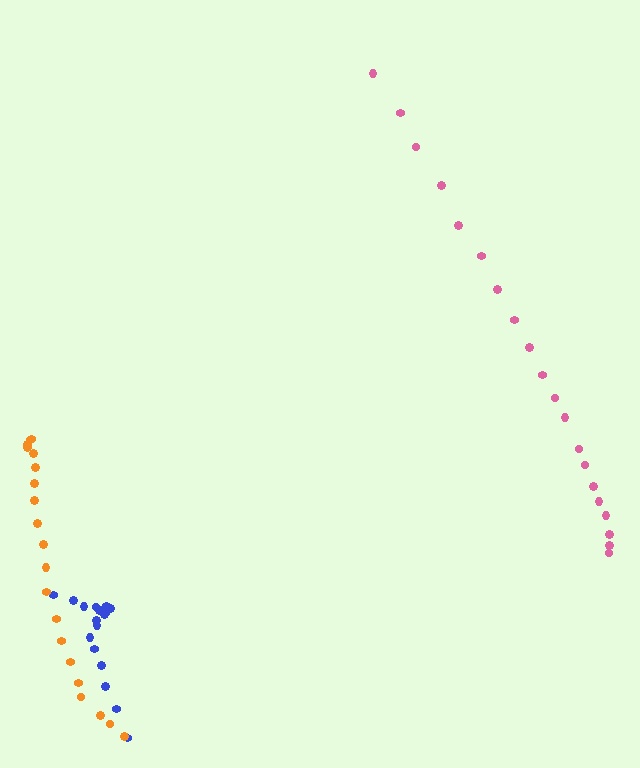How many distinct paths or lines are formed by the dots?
There are 3 distinct paths.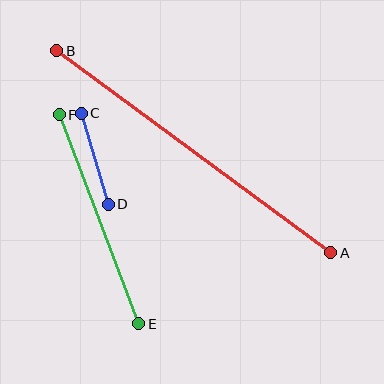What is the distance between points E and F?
The distance is approximately 224 pixels.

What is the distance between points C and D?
The distance is approximately 95 pixels.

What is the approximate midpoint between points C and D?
The midpoint is at approximately (95, 159) pixels.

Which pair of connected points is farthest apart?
Points A and B are farthest apart.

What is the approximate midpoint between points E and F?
The midpoint is at approximately (99, 219) pixels.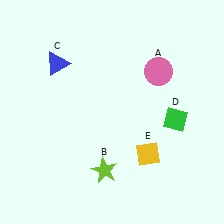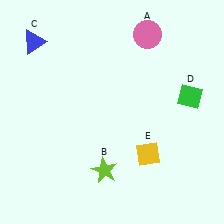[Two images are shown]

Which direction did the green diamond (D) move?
The green diamond (D) moved up.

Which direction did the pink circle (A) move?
The pink circle (A) moved up.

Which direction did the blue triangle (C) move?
The blue triangle (C) moved left.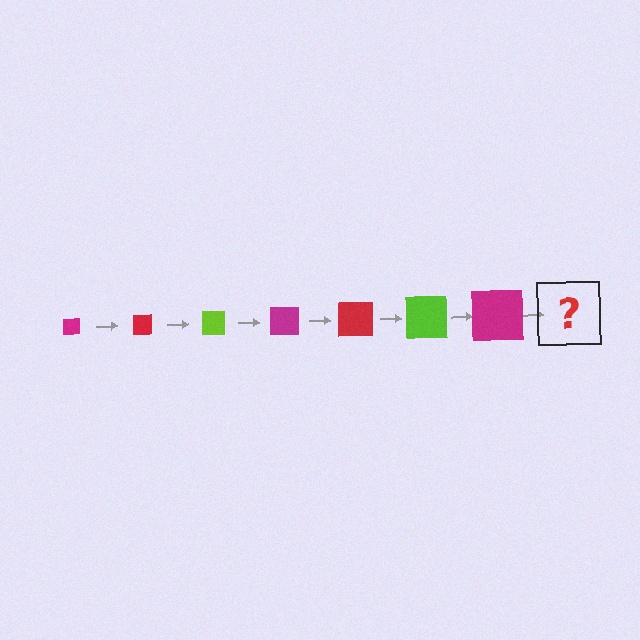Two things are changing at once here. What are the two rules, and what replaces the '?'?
The two rules are that the square grows larger each step and the color cycles through magenta, red, and lime. The '?' should be a red square, larger than the previous one.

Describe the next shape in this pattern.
It should be a red square, larger than the previous one.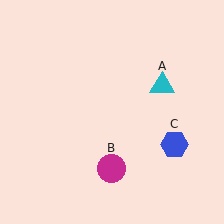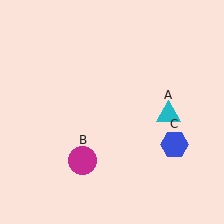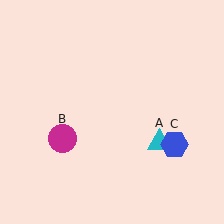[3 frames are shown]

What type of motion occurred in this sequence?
The cyan triangle (object A), magenta circle (object B) rotated clockwise around the center of the scene.